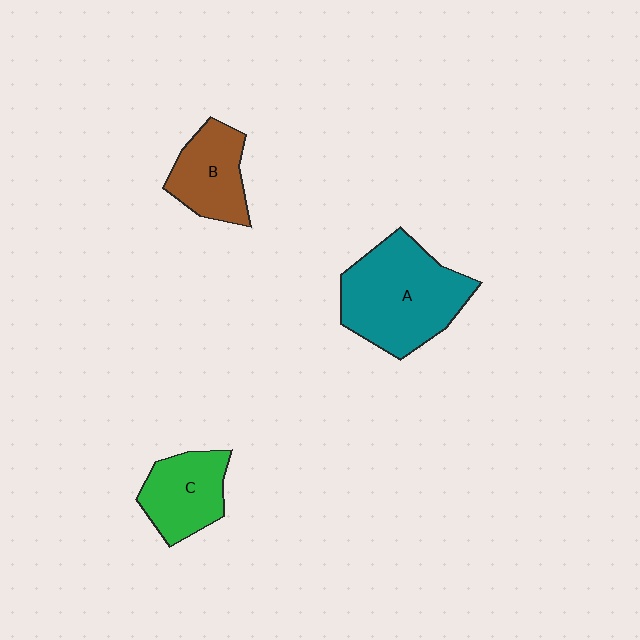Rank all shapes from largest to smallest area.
From largest to smallest: A (teal), C (green), B (brown).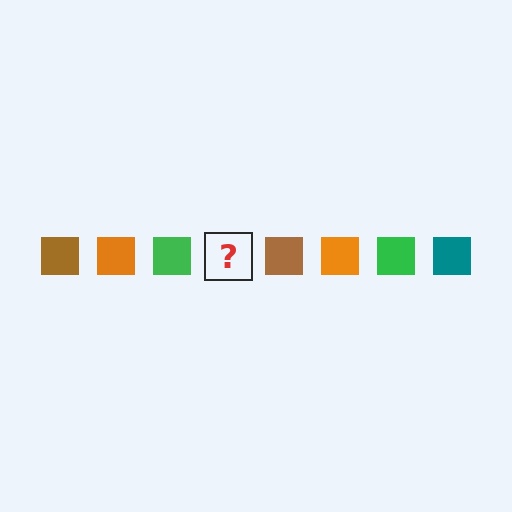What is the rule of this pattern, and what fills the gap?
The rule is that the pattern cycles through brown, orange, green, teal squares. The gap should be filled with a teal square.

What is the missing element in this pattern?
The missing element is a teal square.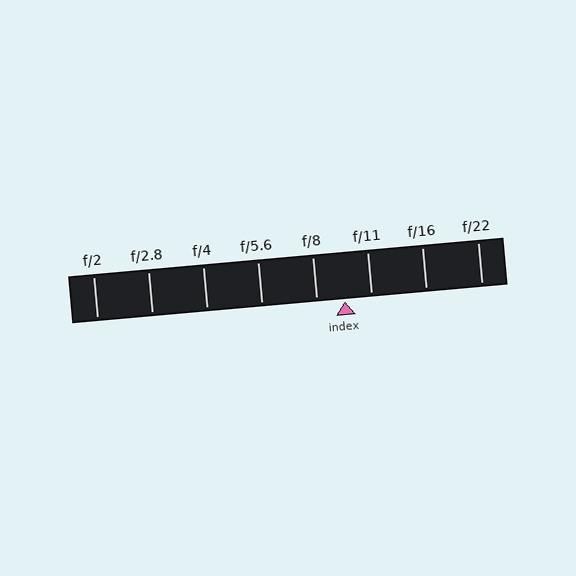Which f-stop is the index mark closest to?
The index mark is closest to f/8.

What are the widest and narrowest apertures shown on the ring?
The widest aperture shown is f/2 and the narrowest is f/22.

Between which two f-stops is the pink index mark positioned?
The index mark is between f/8 and f/11.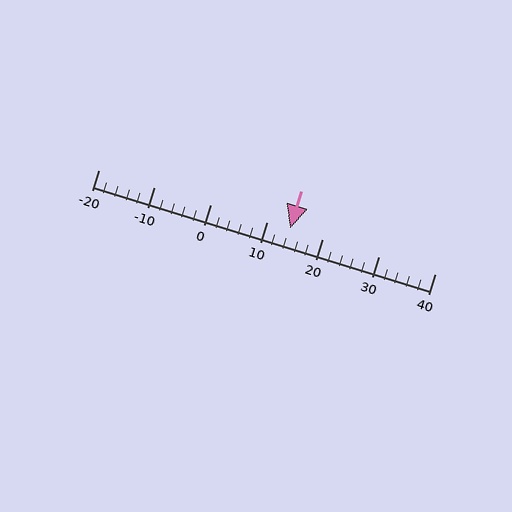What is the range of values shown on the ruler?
The ruler shows values from -20 to 40.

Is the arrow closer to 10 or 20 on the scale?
The arrow is closer to 10.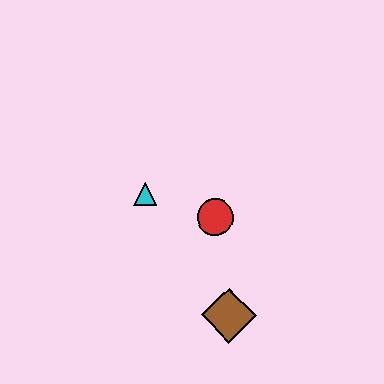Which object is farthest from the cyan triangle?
The brown diamond is farthest from the cyan triangle.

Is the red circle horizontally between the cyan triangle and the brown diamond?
Yes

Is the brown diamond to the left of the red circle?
No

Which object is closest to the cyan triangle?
The red circle is closest to the cyan triangle.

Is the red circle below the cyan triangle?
Yes